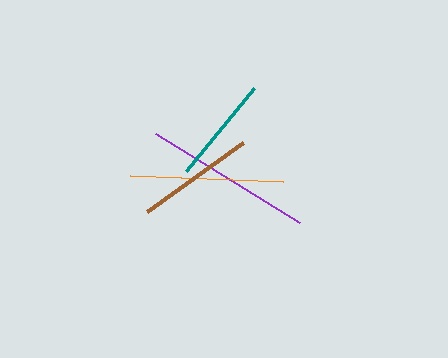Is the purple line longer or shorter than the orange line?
The purple line is longer than the orange line.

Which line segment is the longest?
The purple line is the longest at approximately 169 pixels.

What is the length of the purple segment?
The purple segment is approximately 169 pixels long.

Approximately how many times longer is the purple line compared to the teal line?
The purple line is approximately 1.6 times the length of the teal line.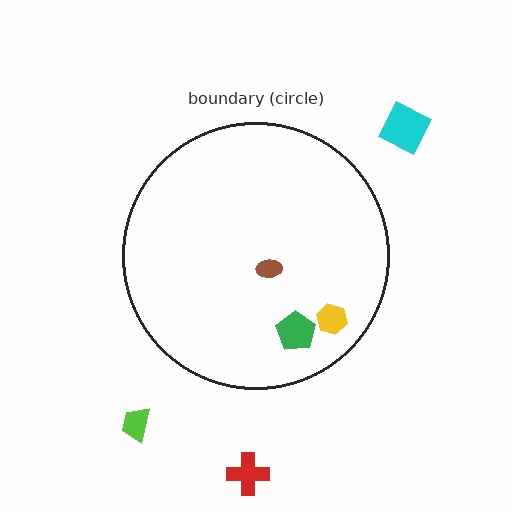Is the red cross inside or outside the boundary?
Outside.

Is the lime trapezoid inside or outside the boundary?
Outside.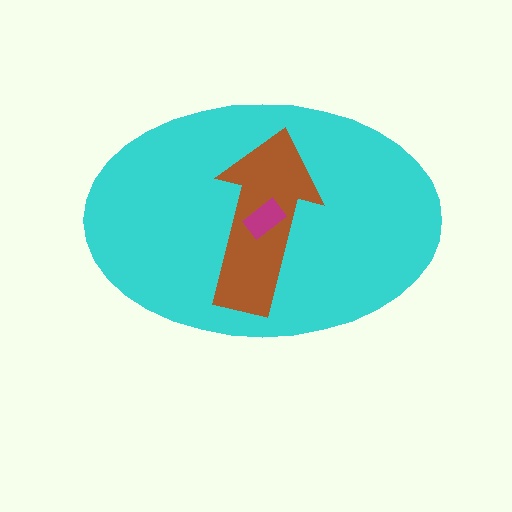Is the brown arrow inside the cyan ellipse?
Yes.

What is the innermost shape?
The magenta rectangle.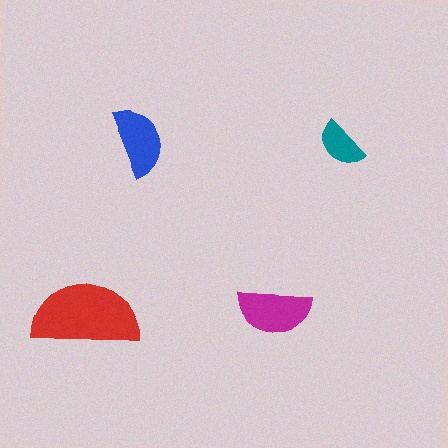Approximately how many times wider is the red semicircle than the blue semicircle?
About 1.5 times wider.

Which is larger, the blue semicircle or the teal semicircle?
The blue one.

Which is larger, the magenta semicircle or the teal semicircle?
The magenta one.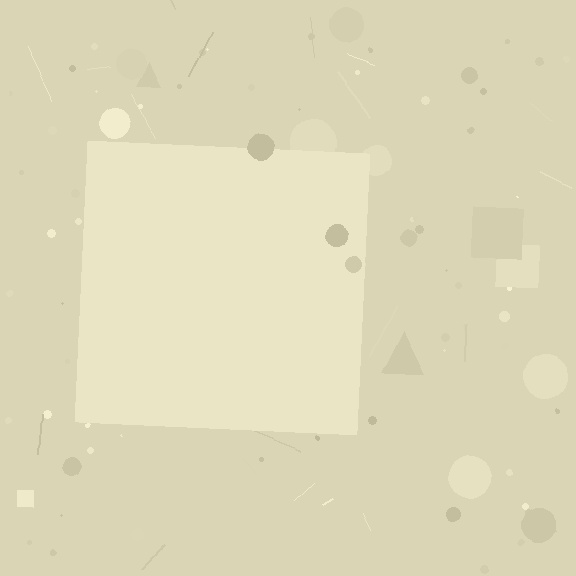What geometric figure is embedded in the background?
A square is embedded in the background.